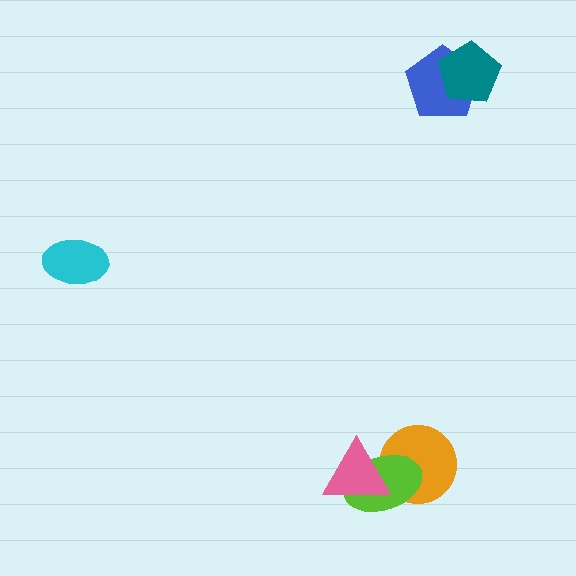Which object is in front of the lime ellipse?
The pink triangle is in front of the lime ellipse.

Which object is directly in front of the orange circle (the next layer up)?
The lime ellipse is directly in front of the orange circle.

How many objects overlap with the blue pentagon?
1 object overlaps with the blue pentagon.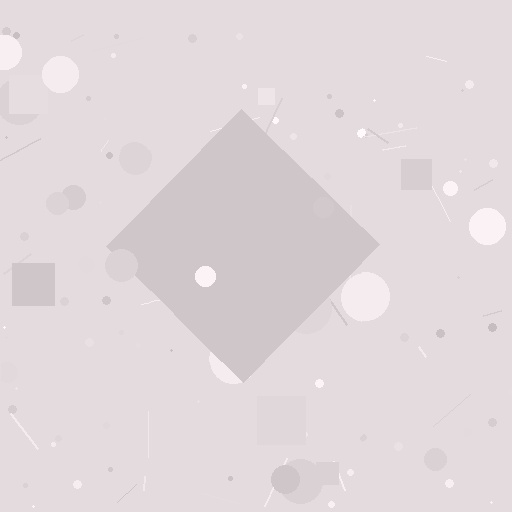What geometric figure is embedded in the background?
A diamond is embedded in the background.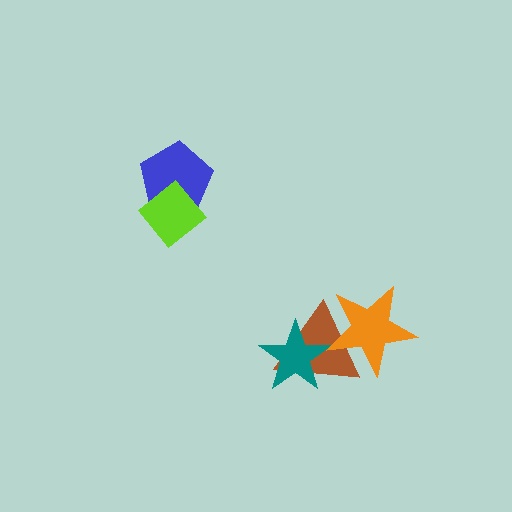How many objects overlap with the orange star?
1 object overlaps with the orange star.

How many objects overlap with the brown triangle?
2 objects overlap with the brown triangle.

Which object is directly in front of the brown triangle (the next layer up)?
The teal star is directly in front of the brown triangle.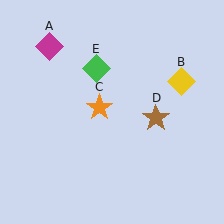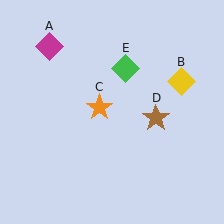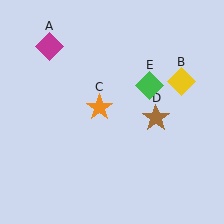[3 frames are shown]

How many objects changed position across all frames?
1 object changed position: green diamond (object E).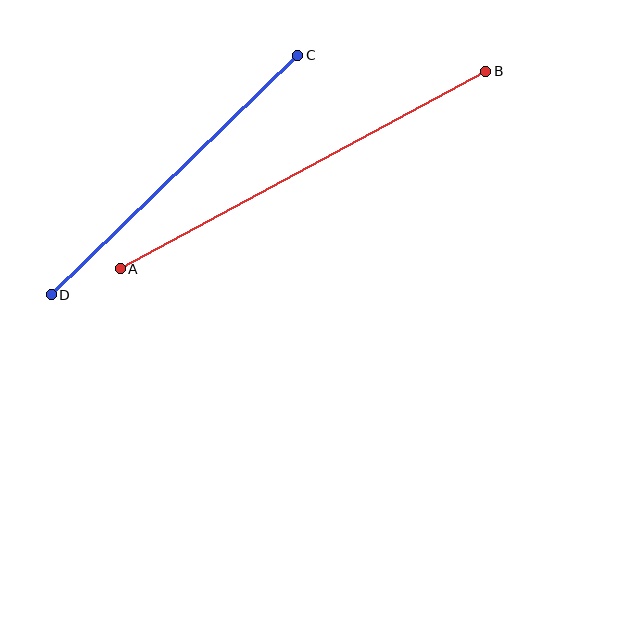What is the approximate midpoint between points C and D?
The midpoint is at approximately (174, 175) pixels.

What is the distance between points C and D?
The distance is approximately 344 pixels.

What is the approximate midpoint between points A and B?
The midpoint is at approximately (303, 170) pixels.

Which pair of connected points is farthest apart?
Points A and B are farthest apart.